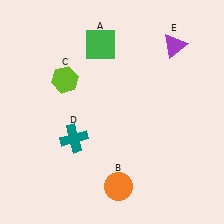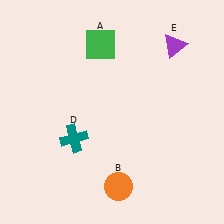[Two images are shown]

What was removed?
The lime hexagon (C) was removed in Image 2.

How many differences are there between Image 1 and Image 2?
There is 1 difference between the two images.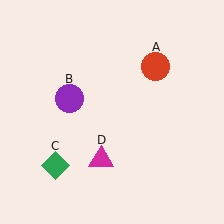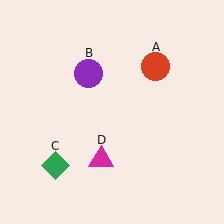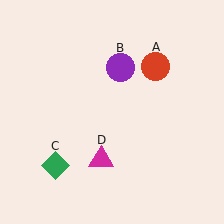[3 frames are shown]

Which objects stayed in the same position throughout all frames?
Red circle (object A) and green diamond (object C) and magenta triangle (object D) remained stationary.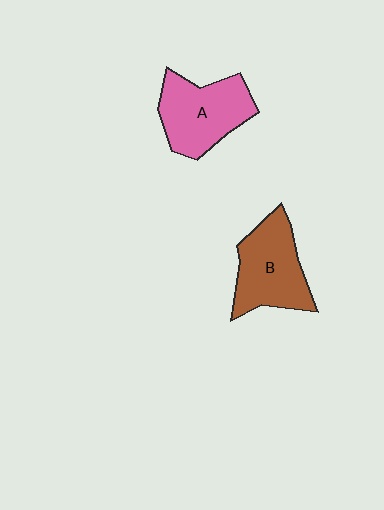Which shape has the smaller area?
Shape B (brown).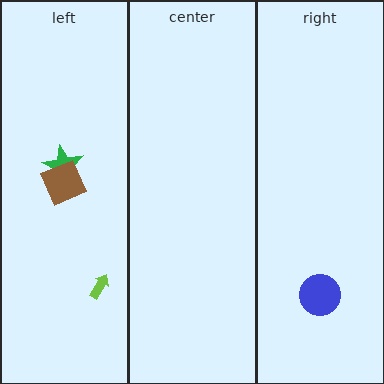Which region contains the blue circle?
The right region.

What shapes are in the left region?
The green star, the lime arrow, the brown square.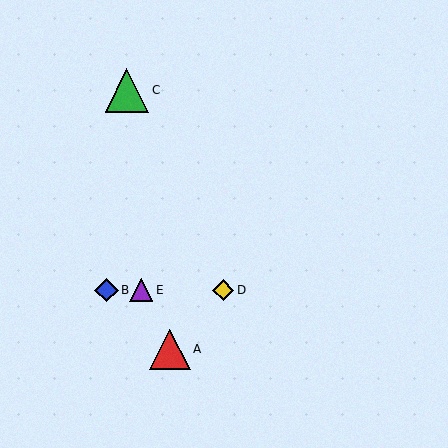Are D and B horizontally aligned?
Yes, both are at y≈290.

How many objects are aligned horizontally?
3 objects (B, D, E) are aligned horizontally.